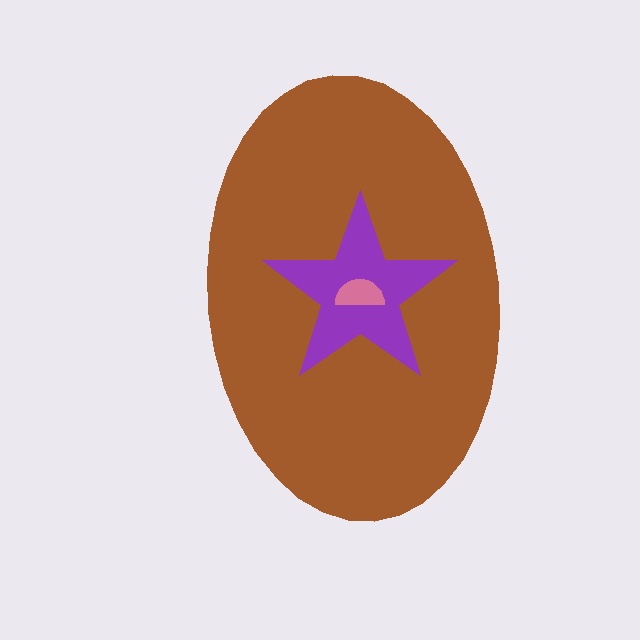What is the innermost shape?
The pink semicircle.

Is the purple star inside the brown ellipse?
Yes.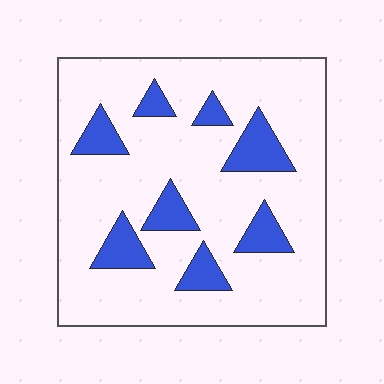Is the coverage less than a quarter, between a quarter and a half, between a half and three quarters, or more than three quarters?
Less than a quarter.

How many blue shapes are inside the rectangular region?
8.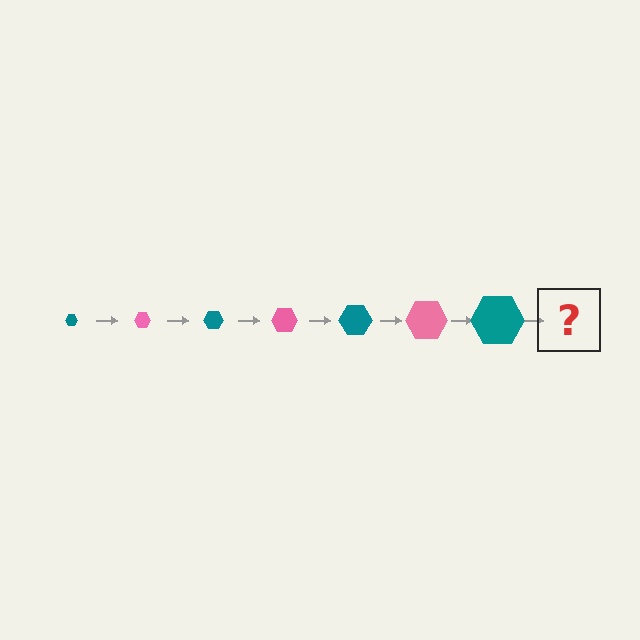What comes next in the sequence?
The next element should be a pink hexagon, larger than the previous one.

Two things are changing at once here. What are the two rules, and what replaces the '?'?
The two rules are that the hexagon grows larger each step and the color cycles through teal and pink. The '?' should be a pink hexagon, larger than the previous one.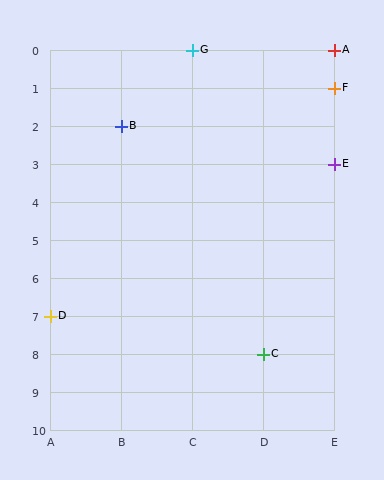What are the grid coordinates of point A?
Point A is at grid coordinates (E, 0).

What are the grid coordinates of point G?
Point G is at grid coordinates (C, 0).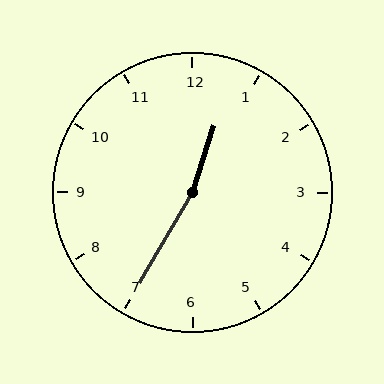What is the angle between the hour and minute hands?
Approximately 168 degrees.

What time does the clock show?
12:35.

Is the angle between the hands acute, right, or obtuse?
It is obtuse.